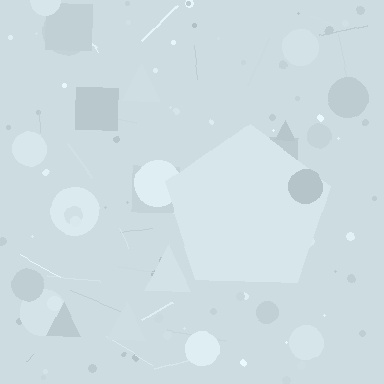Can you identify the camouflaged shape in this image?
The camouflaged shape is a pentagon.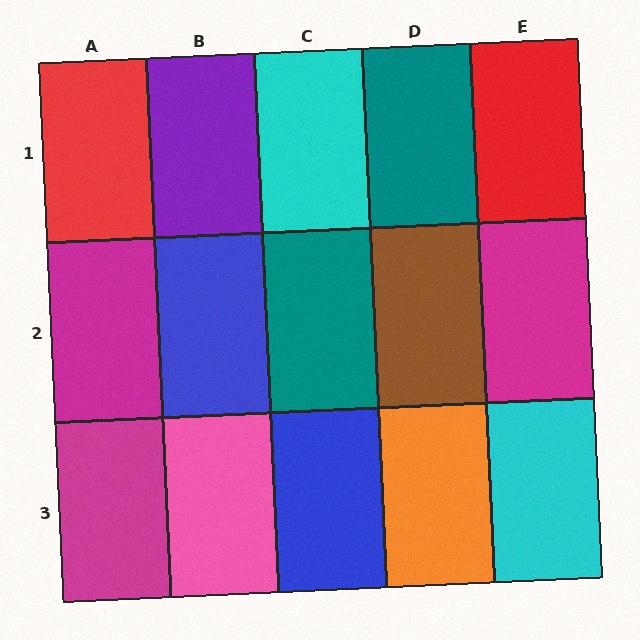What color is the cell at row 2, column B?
Blue.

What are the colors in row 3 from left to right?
Magenta, pink, blue, orange, cyan.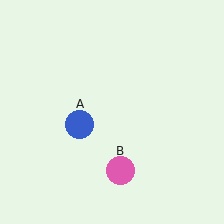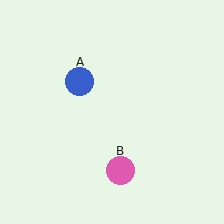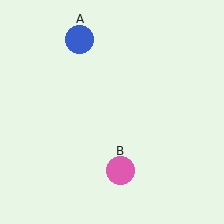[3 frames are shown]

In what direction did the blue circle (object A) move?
The blue circle (object A) moved up.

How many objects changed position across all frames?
1 object changed position: blue circle (object A).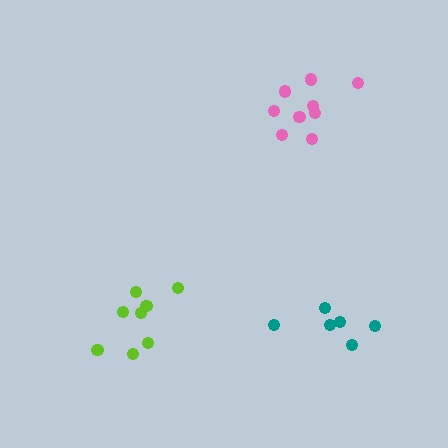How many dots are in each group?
Group 1: 6 dots, Group 2: 8 dots, Group 3: 9 dots (23 total).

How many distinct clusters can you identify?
There are 3 distinct clusters.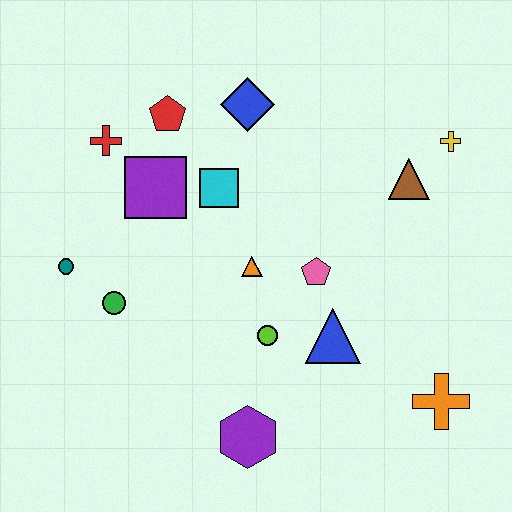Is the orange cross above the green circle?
No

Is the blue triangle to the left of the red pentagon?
No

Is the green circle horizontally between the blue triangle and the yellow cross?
No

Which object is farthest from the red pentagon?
The orange cross is farthest from the red pentagon.